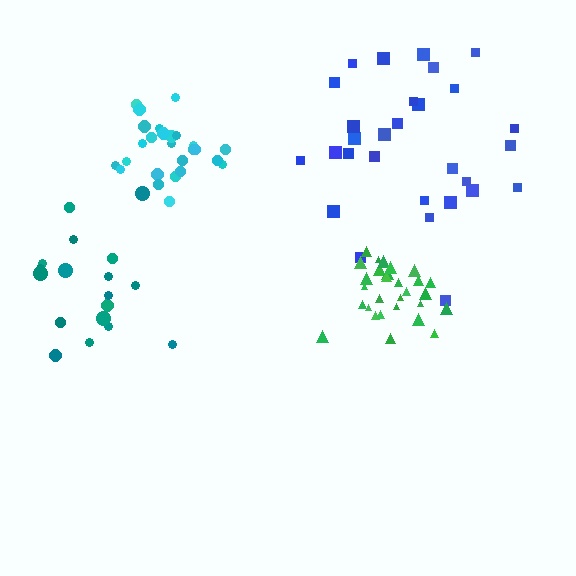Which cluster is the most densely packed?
Green.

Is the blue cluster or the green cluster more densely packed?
Green.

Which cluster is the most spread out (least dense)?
Teal.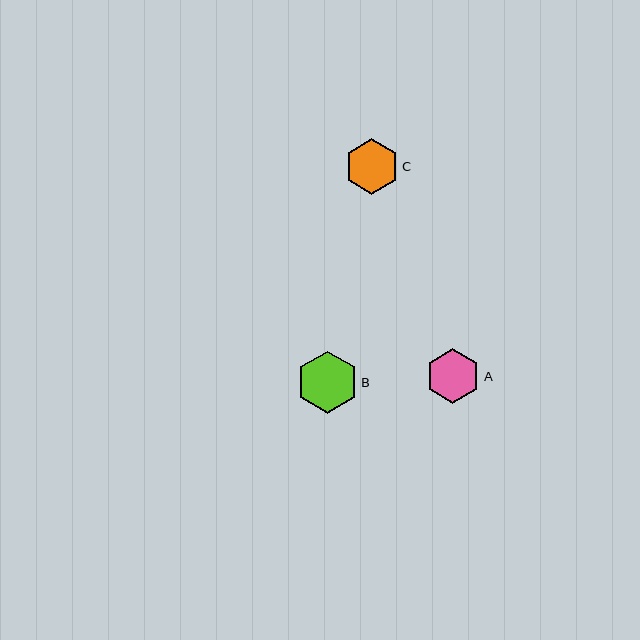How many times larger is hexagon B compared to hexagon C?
Hexagon B is approximately 1.1 times the size of hexagon C.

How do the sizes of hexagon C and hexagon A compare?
Hexagon C and hexagon A are approximately the same size.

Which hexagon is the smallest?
Hexagon A is the smallest with a size of approximately 55 pixels.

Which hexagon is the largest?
Hexagon B is the largest with a size of approximately 62 pixels.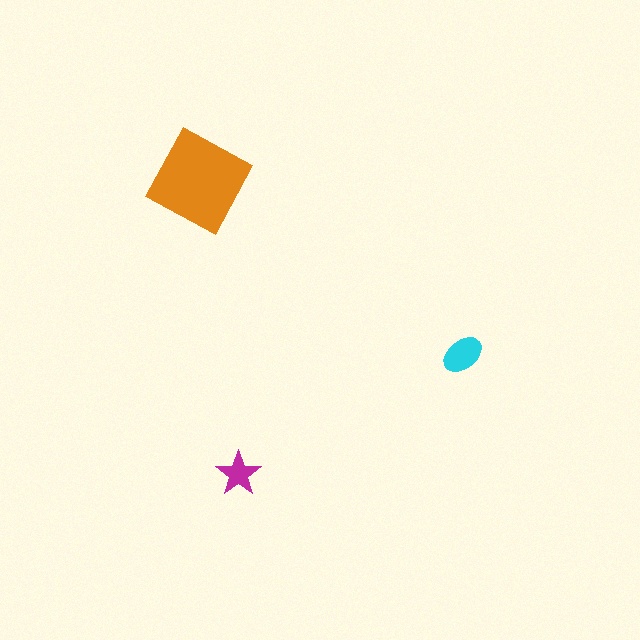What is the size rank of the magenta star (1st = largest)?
3rd.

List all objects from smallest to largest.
The magenta star, the cyan ellipse, the orange diamond.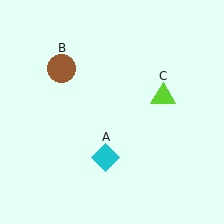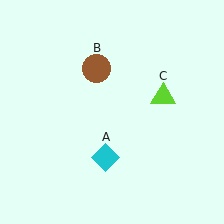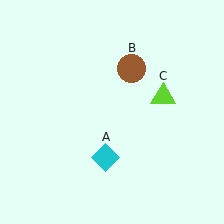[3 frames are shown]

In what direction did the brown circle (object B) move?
The brown circle (object B) moved right.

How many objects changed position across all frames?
1 object changed position: brown circle (object B).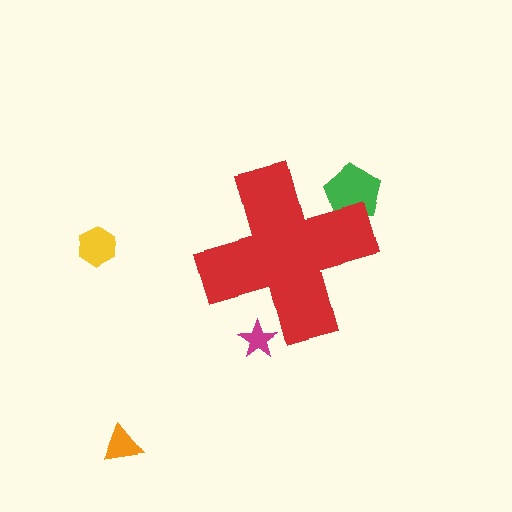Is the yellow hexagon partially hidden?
No, the yellow hexagon is fully visible.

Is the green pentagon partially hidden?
Yes, the green pentagon is partially hidden behind the red cross.